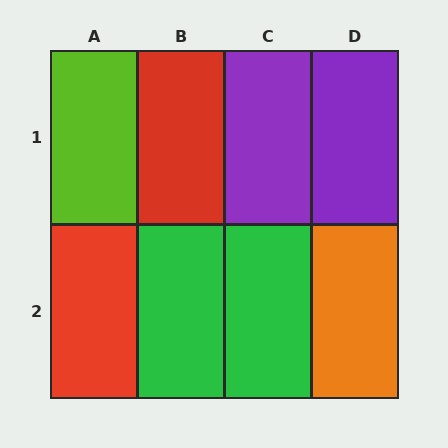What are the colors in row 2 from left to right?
Red, green, green, orange.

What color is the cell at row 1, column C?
Purple.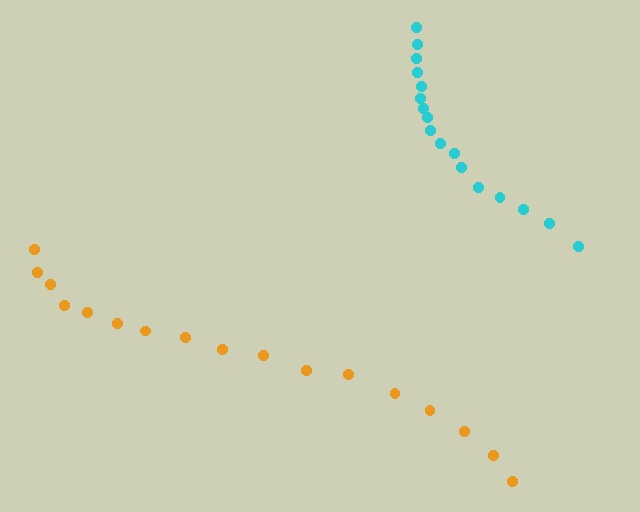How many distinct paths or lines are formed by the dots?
There are 2 distinct paths.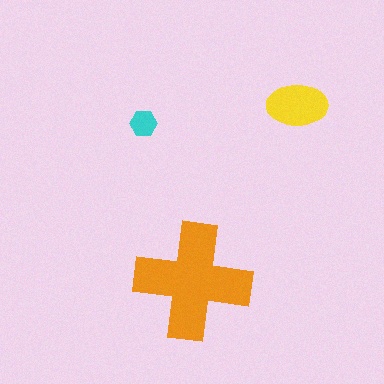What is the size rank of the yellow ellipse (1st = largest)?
2nd.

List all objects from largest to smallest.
The orange cross, the yellow ellipse, the cyan hexagon.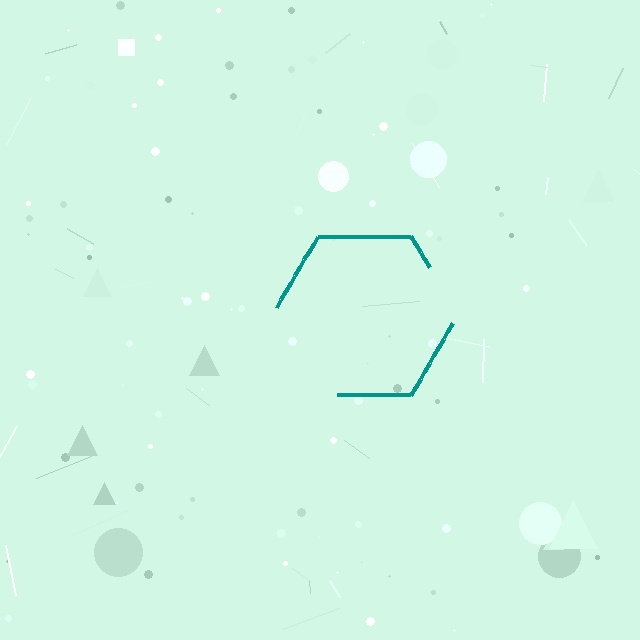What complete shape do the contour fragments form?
The contour fragments form a hexagon.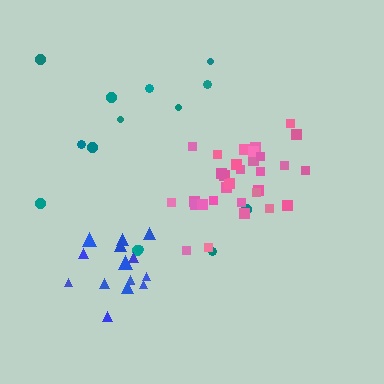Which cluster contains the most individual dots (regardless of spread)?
Pink (31).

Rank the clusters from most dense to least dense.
pink, blue, teal.